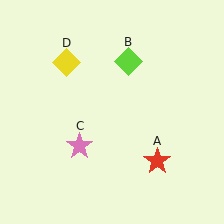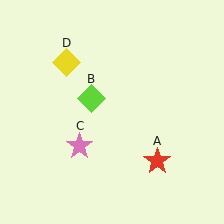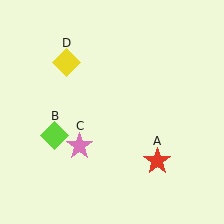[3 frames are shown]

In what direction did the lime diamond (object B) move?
The lime diamond (object B) moved down and to the left.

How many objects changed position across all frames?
1 object changed position: lime diamond (object B).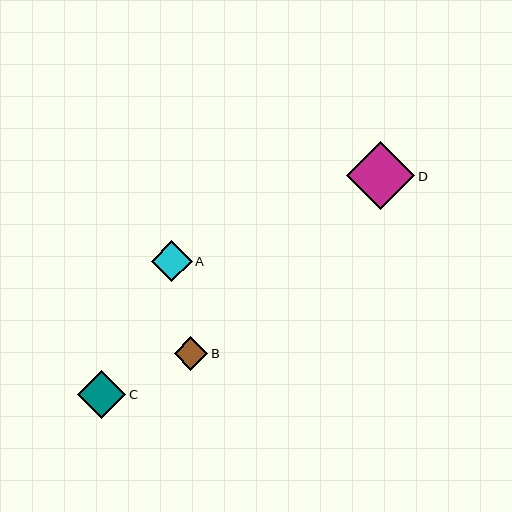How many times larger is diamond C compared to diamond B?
Diamond C is approximately 1.4 times the size of diamond B.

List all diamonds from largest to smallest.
From largest to smallest: D, C, A, B.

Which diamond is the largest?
Diamond D is the largest with a size of approximately 68 pixels.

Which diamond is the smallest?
Diamond B is the smallest with a size of approximately 34 pixels.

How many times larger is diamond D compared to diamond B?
Diamond D is approximately 2.0 times the size of diamond B.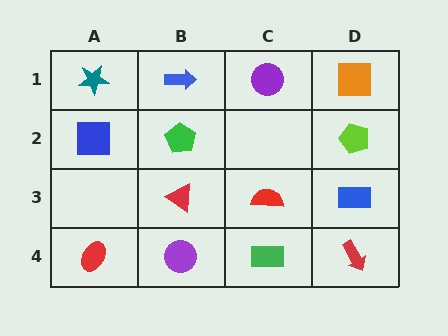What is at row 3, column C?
A red semicircle.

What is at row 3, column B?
A red triangle.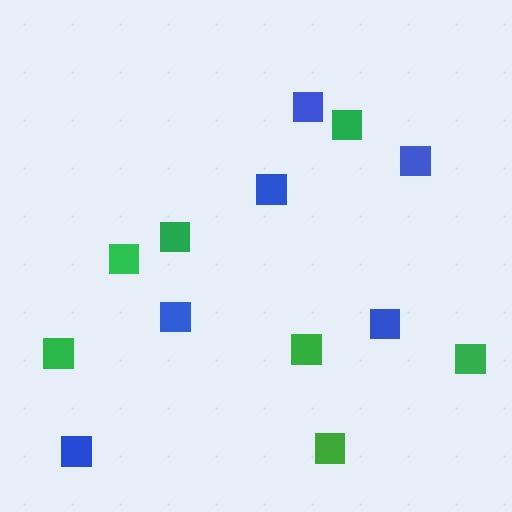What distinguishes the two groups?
There are 2 groups: one group of blue squares (6) and one group of green squares (7).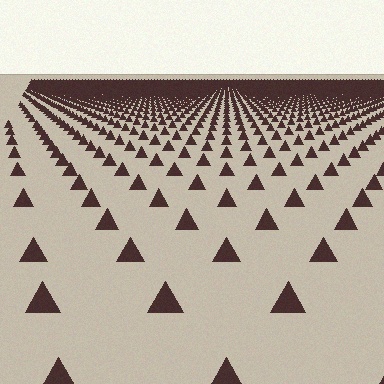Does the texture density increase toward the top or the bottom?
Density increases toward the top.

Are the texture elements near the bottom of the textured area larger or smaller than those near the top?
Larger. Near the bottom, elements are closer to the viewer and appear at a bigger on-screen size.